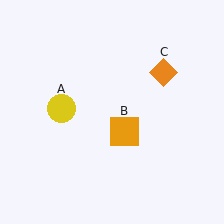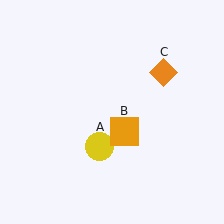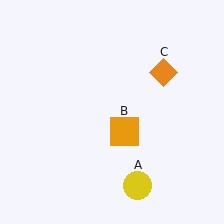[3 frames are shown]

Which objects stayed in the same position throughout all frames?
Orange square (object B) and orange diamond (object C) remained stationary.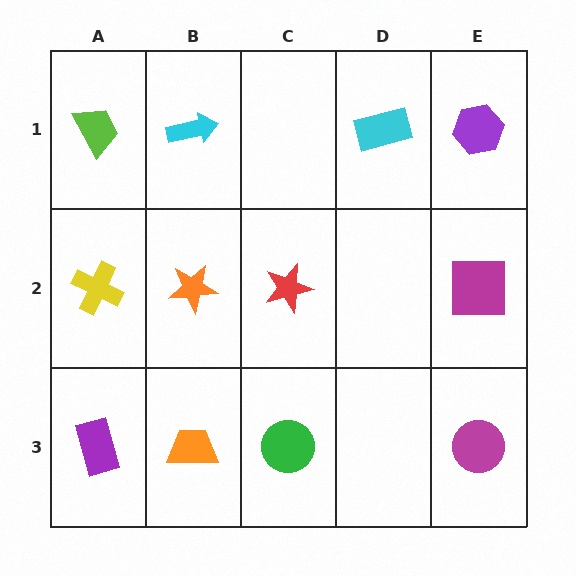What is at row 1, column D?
A cyan rectangle.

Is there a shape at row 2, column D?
No, that cell is empty.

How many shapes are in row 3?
4 shapes.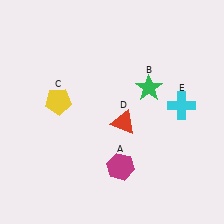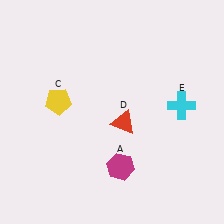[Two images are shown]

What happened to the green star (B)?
The green star (B) was removed in Image 2. It was in the top-right area of Image 1.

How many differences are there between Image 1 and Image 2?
There is 1 difference between the two images.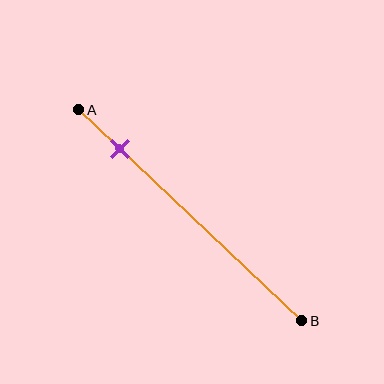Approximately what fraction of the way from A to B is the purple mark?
The purple mark is approximately 20% of the way from A to B.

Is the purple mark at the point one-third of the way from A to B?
No, the mark is at about 20% from A, not at the 33% one-third point.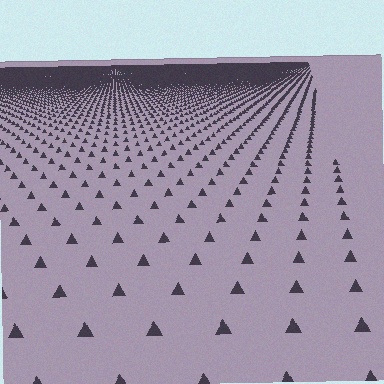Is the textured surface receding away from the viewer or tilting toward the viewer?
The surface is receding away from the viewer. Texture elements get smaller and denser toward the top.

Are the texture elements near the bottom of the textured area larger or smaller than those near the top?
Larger. Near the bottom, elements are closer to the viewer and appear at a bigger on-screen size.